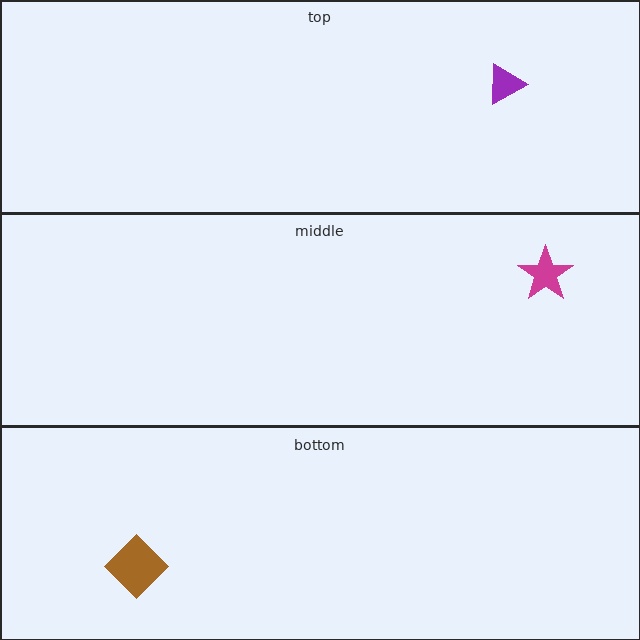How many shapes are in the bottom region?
1.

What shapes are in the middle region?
The magenta star.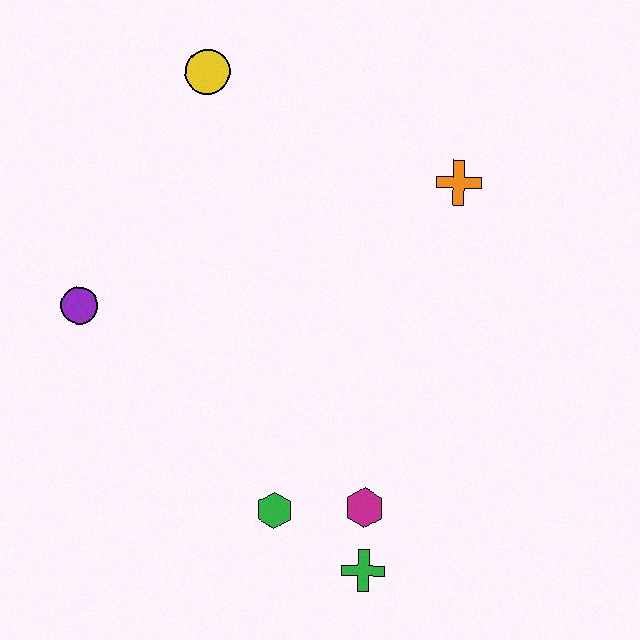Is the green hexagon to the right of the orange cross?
No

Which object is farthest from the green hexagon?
The yellow circle is farthest from the green hexagon.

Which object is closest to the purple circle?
The yellow circle is closest to the purple circle.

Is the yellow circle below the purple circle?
No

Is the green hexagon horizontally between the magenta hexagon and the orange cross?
No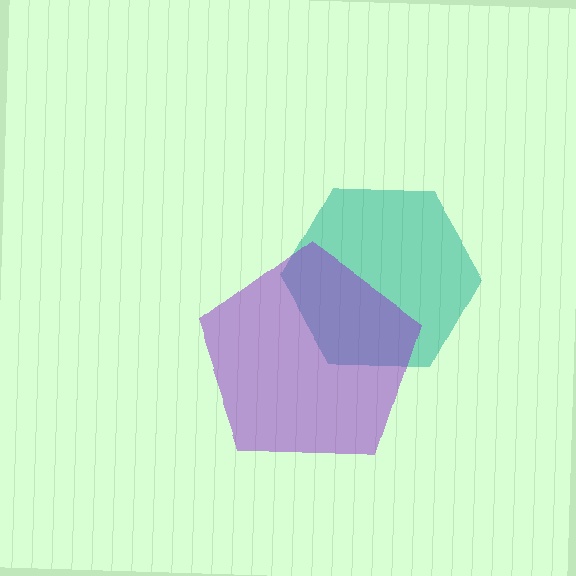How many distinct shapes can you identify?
There are 2 distinct shapes: a teal hexagon, a purple pentagon.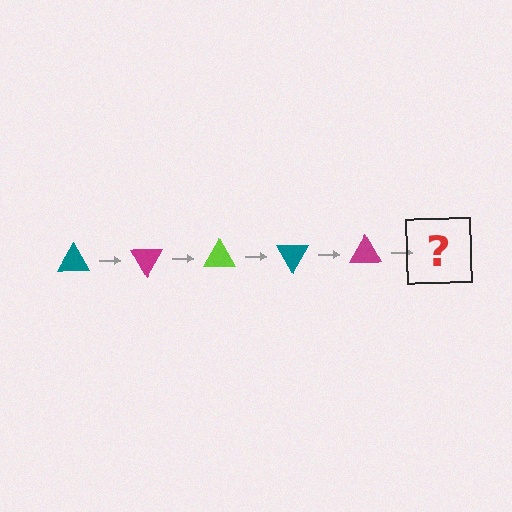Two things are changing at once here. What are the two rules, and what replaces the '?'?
The two rules are that it rotates 60 degrees each step and the color cycles through teal, magenta, and lime. The '?' should be a lime triangle, rotated 300 degrees from the start.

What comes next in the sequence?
The next element should be a lime triangle, rotated 300 degrees from the start.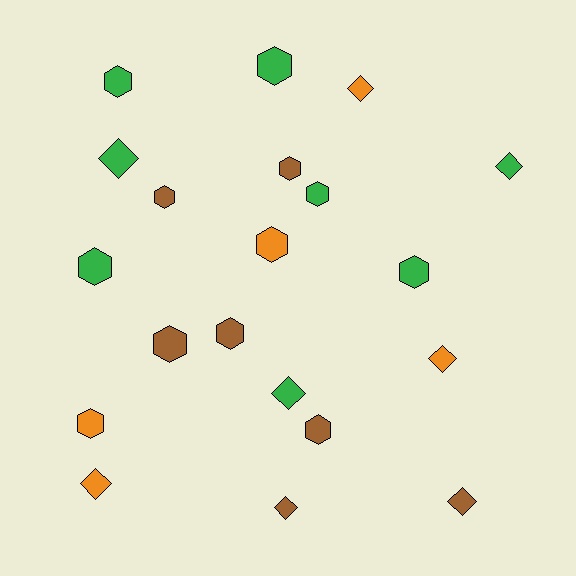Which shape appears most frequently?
Hexagon, with 12 objects.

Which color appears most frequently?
Green, with 8 objects.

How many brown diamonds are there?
There are 2 brown diamonds.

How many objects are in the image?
There are 20 objects.